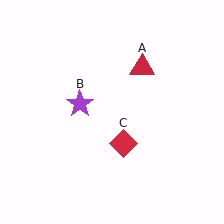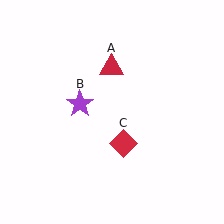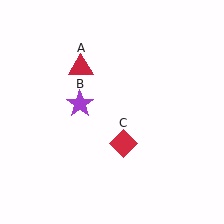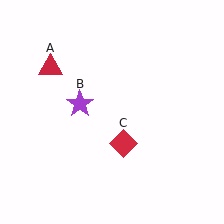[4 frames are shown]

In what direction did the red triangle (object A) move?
The red triangle (object A) moved left.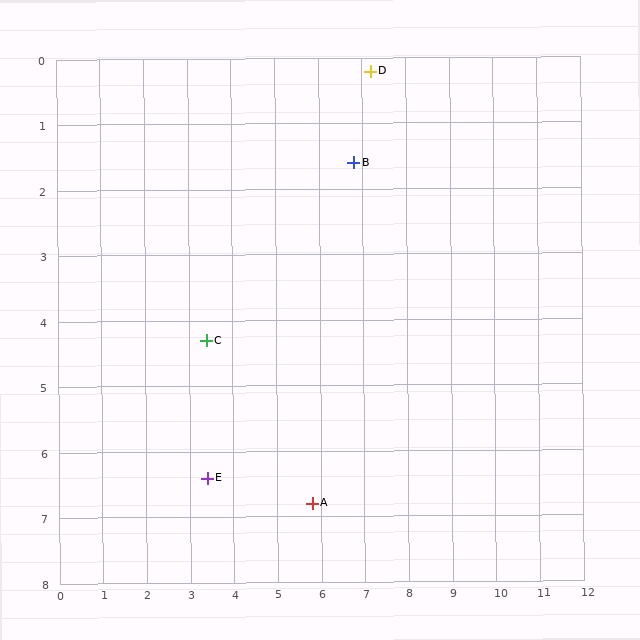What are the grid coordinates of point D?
Point D is at approximately (7.2, 0.2).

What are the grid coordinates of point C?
Point C is at approximately (3.4, 4.3).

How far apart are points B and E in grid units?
Points B and E are about 5.9 grid units apart.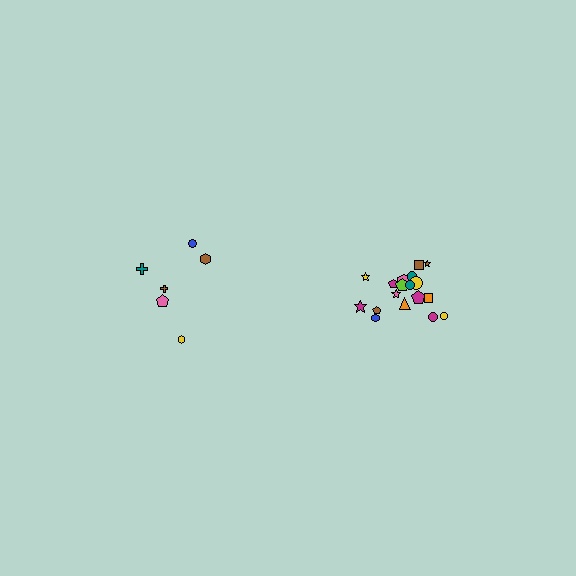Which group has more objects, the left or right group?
The right group.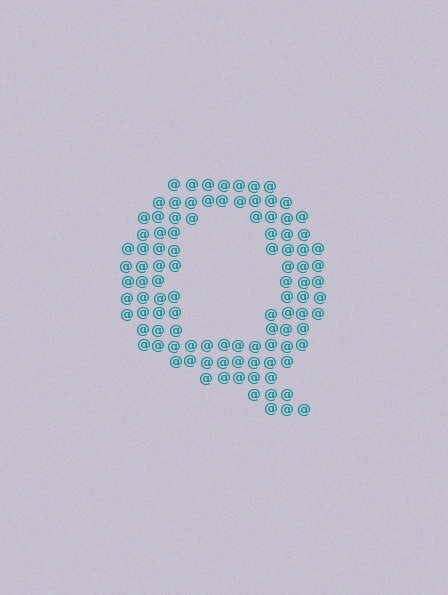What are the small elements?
The small elements are at signs.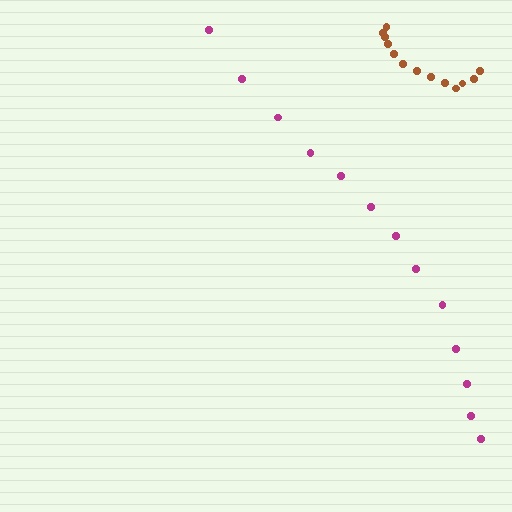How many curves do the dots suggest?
There are 2 distinct paths.